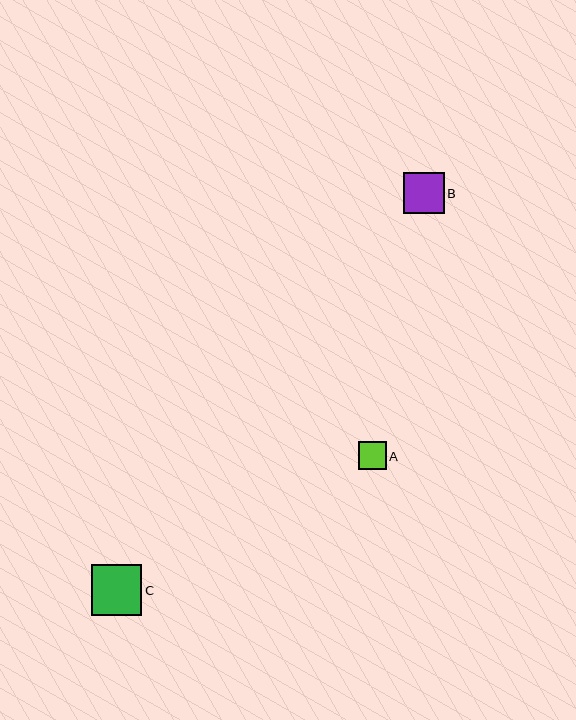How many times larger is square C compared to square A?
Square C is approximately 1.8 times the size of square A.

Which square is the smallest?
Square A is the smallest with a size of approximately 28 pixels.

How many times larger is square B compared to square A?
Square B is approximately 1.5 times the size of square A.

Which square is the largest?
Square C is the largest with a size of approximately 51 pixels.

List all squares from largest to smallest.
From largest to smallest: C, B, A.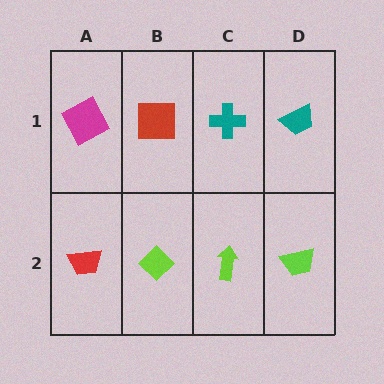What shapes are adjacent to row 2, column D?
A teal trapezoid (row 1, column D), a lime arrow (row 2, column C).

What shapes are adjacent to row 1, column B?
A lime diamond (row 2, column B), a magenta square (row 1, column A), a teal cross (row 1, column C).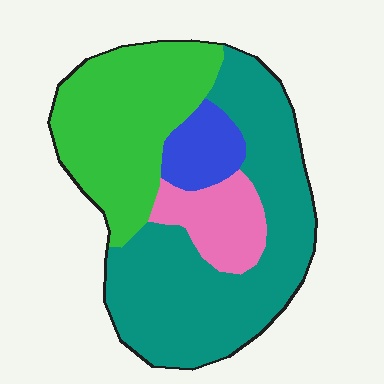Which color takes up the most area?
Teal, at roughly 50%.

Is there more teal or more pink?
Teal.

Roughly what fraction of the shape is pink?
Pink takes up less than a quarter of the shape.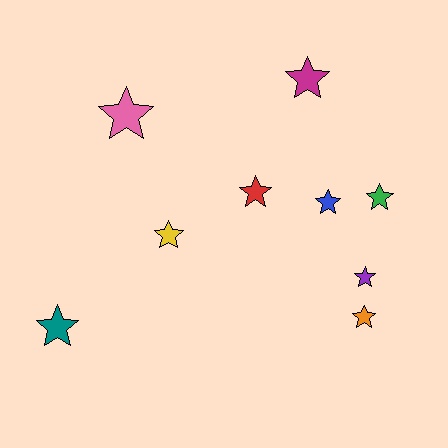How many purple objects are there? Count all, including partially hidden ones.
There is 1 purple object.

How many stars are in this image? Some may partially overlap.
There are 9 stars.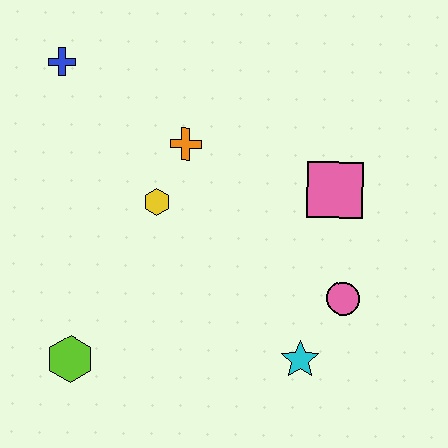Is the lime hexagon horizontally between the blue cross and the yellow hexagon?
Yes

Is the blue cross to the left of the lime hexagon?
Yes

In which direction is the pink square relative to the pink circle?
The pink square is above the pink circle.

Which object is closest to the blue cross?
The orange cross is closest to the blue cross.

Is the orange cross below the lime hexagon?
No